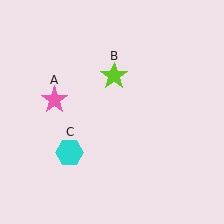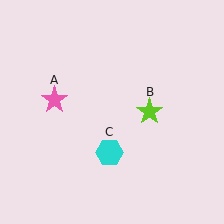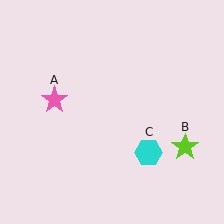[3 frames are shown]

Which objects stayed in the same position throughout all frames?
Pink star (object A) remained stationary.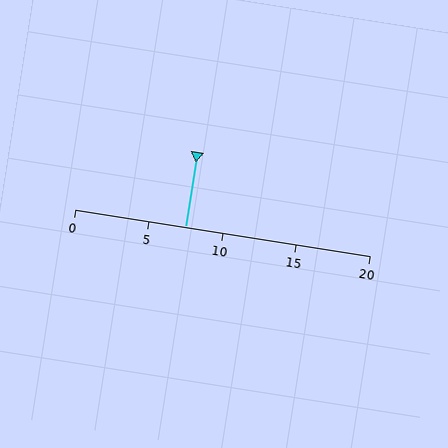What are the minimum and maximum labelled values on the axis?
The axis runs from 0 to 20.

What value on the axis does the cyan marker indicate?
The marker indicates approximately 7.5.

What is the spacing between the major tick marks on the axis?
The major ticks are spaced 5 apart.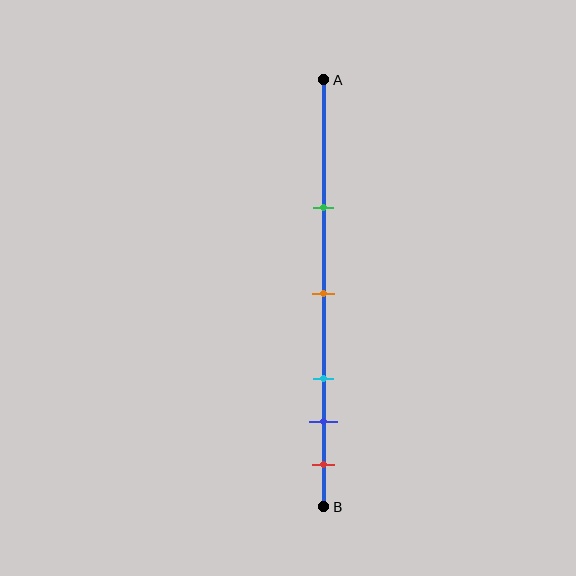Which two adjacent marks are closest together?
The blue and red marks are the closest adjacent pair.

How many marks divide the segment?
There are 5 marks dividing the segment.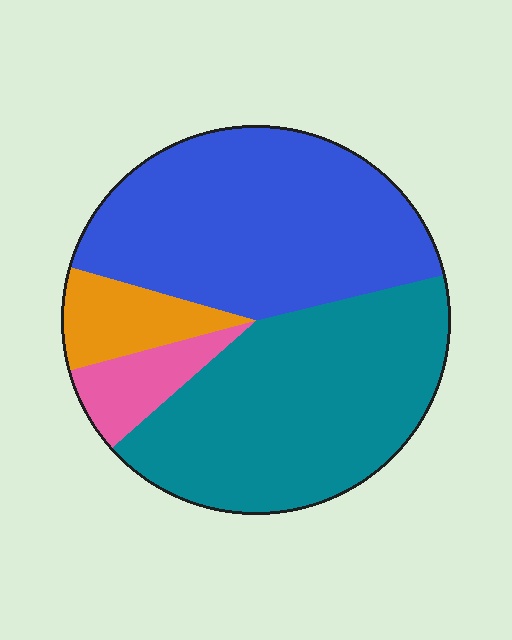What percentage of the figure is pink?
Pink covers roughly 5% of the figure.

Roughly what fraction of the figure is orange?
Orange covers about 10% of the figure.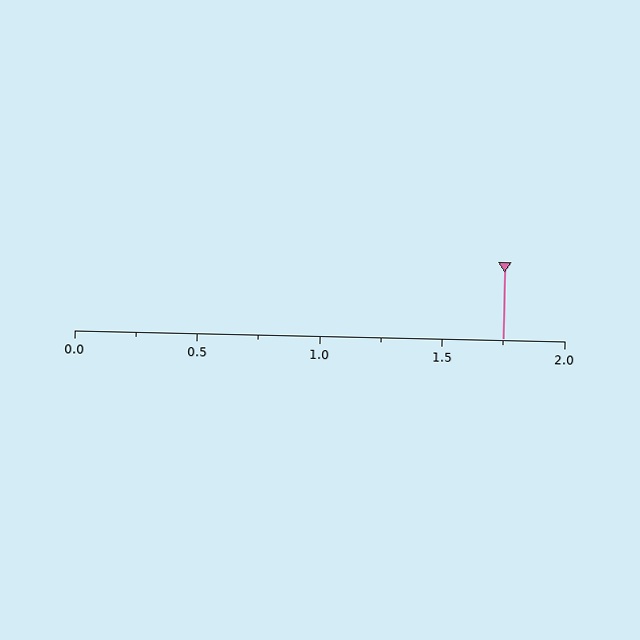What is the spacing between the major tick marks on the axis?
The major ticks are spaced 0.5 apart.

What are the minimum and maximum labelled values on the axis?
The axis runs from 0.0 to 2.0.